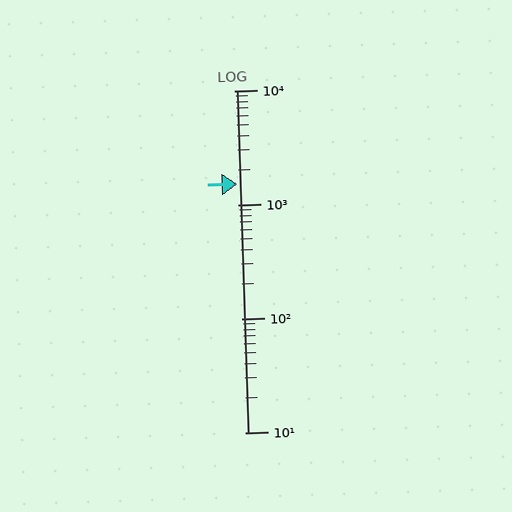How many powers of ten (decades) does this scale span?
The scale spans 3 decades, from 10 to 10000.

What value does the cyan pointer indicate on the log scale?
The pointer indicates approximately 1500.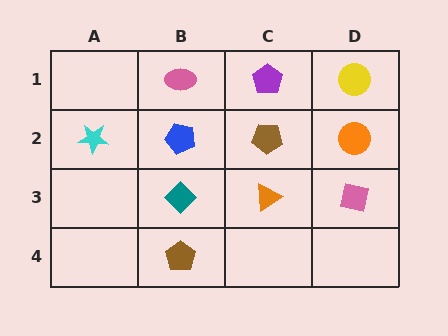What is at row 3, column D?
A pink square.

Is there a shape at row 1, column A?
No, that cell is empty.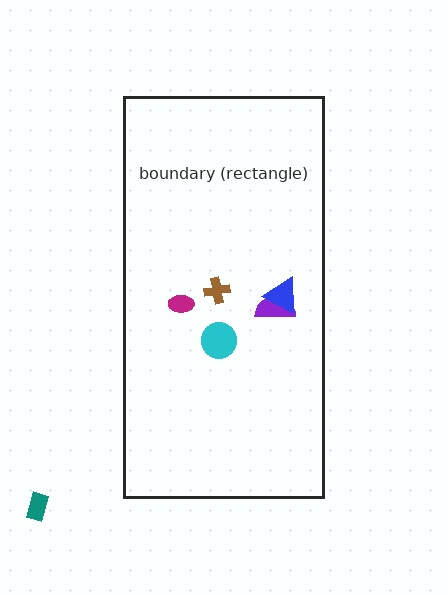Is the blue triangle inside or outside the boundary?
Inside.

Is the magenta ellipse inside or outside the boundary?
Inside.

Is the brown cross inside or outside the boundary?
Inside.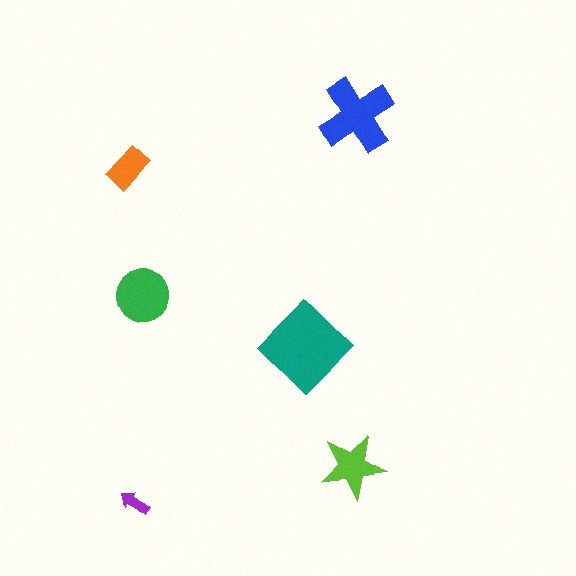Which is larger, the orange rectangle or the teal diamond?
The teal diamond.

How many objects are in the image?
There are 6 objects in the image.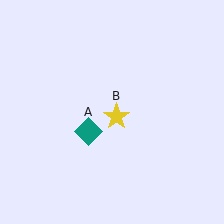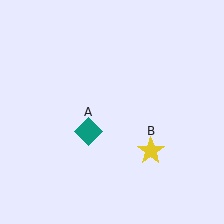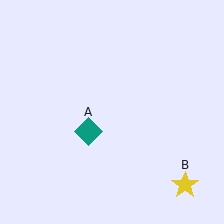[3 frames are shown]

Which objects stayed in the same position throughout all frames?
Teal diamond (object A) remained stationary.